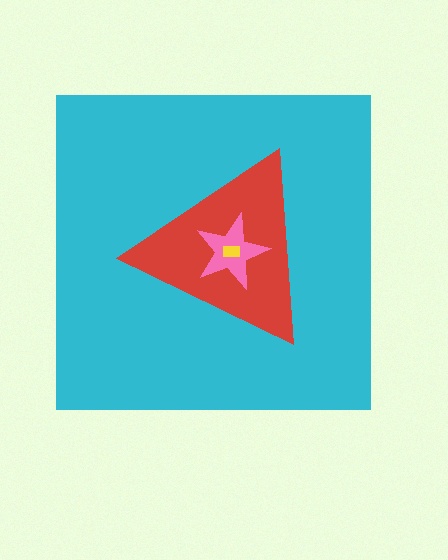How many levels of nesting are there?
4.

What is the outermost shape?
The cyan square.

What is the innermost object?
The yellow rectangle.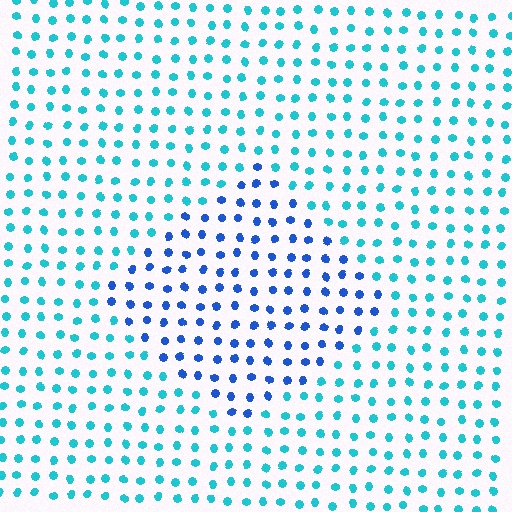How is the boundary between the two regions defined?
The boundary is defined purely by a slight shift in hue (about 38 degrees). Spacing, size, and orientation are identical on both sides.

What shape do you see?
I see a diamond.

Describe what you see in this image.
The image is filled with small cyan elements in a uniform arrangement. A diamond-shaped region is visible where the elements are tinted to a slightly different hue, forming a subtle color boundary.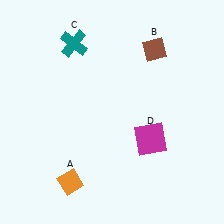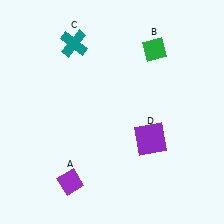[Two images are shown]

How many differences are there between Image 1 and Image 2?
There are 3 differences between the two images.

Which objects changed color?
A changed from orange to purple. B changed from brown to green. D changed from magenta to purple.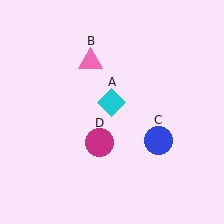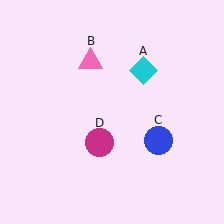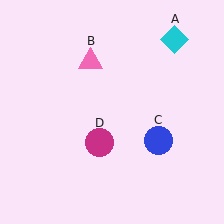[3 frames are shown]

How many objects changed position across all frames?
1 object changed position: cyan diamond (object A).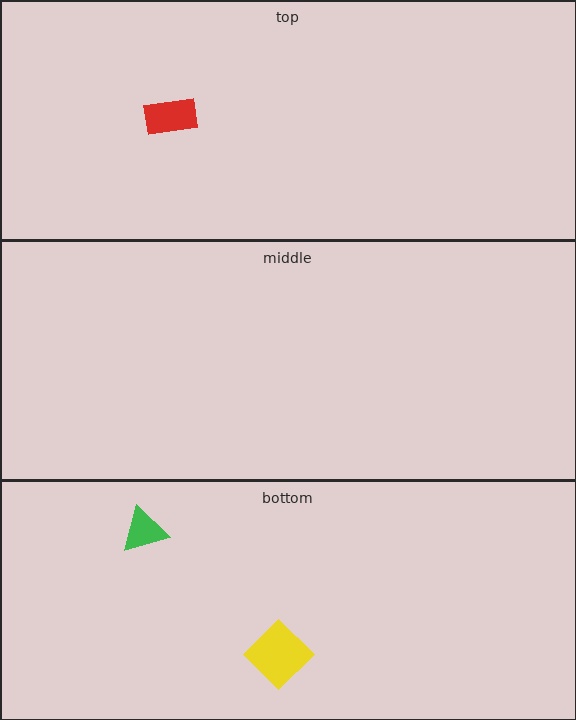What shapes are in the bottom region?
The yellow diamond, the green triangle.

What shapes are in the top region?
The red rectangle.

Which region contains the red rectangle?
The top region.